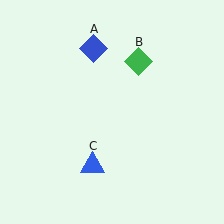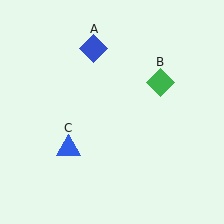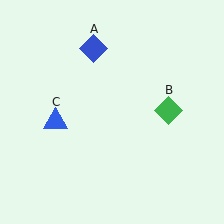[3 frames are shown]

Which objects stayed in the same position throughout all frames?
Blue diamond (object A) remained stationary.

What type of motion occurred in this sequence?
The green diamond (object B), blue triangle (object C) rotated clockwise around the center of the scene.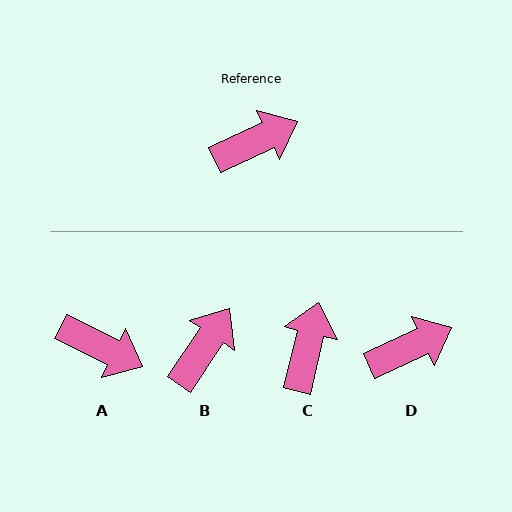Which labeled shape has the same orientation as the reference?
D.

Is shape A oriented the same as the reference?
No, it is off by about 51 degrees.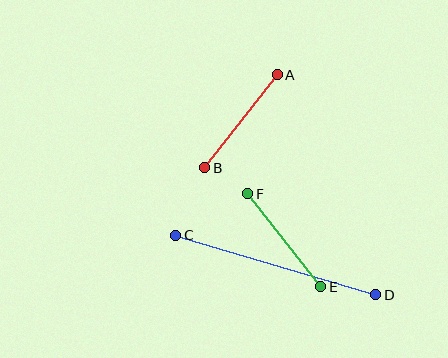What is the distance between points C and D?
The distance is approximately 209 pixels.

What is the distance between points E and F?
The distance is approximately 118 pixels.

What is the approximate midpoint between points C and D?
The midpoint is at approximately (276, 265) pixels.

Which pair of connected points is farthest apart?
Points C and D are farthest apart.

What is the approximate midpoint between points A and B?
The midpoint is at approximately (241, 121) pixels.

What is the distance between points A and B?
The distance is approximately 118 pixels.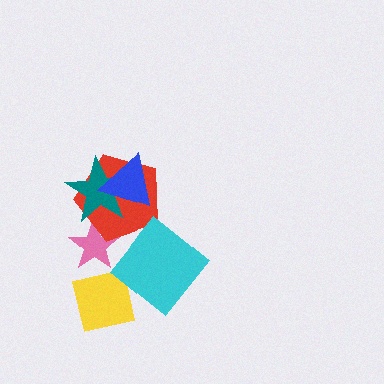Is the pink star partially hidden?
Yes, it is partially covered by another shape.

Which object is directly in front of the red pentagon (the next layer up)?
The teal star is directly in front of the red pentagon.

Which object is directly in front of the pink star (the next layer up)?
The red pentagon is directly in front of the pink star.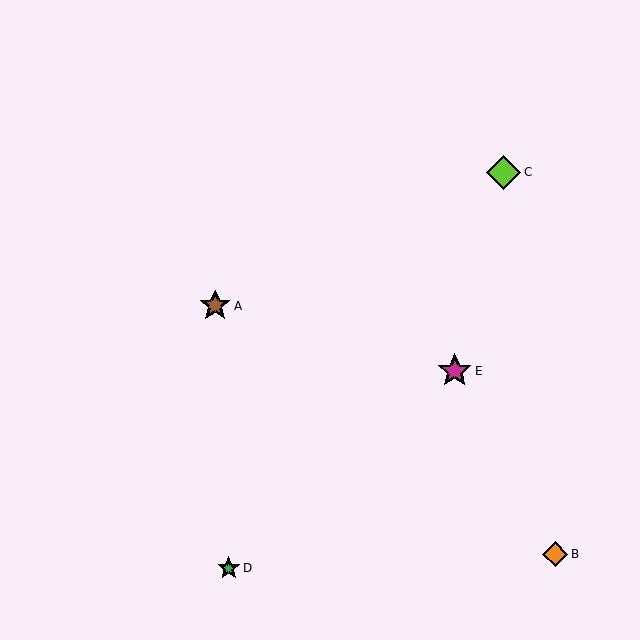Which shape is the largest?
The magenta star (labeled E) is the largest.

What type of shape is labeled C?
Shape C is a lime diamond.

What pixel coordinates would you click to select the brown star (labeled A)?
Click at (215, 306) to select the brown star A.